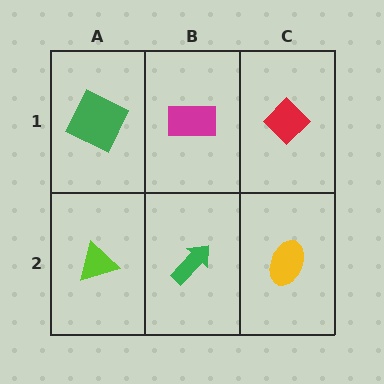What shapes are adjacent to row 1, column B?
A green arrow (row 2, column B), a green square (row 1, column A), a red diamond (row 1, column C).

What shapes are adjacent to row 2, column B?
A magenta rectangle (row 1, column B), a lime triangle (row 2, column A), a yellow ellipse (row 2, column C).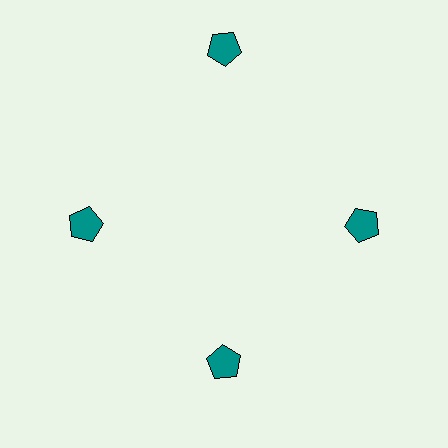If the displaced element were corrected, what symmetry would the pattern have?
It would have 4-fold rotational symmetry — the pattern would map onto itself every 90 degrees.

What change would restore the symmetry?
The symmetry would be restored by moving it inward, back onto the ring so that all 4 pentagons sit at equal angles and equal distance from the center.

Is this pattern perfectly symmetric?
No. The 4 teal pentagons are arranged in a ring, but one element near the 12 o'clock position is pushed outward from the center, breaking the 4-fold rotational symmetry.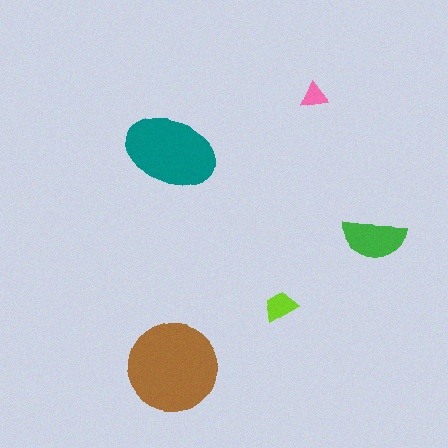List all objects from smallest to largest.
The pink triangle, the lime trapezoid, the green semicircle, the teal ellipse, the brown circle.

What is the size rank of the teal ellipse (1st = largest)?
2nd.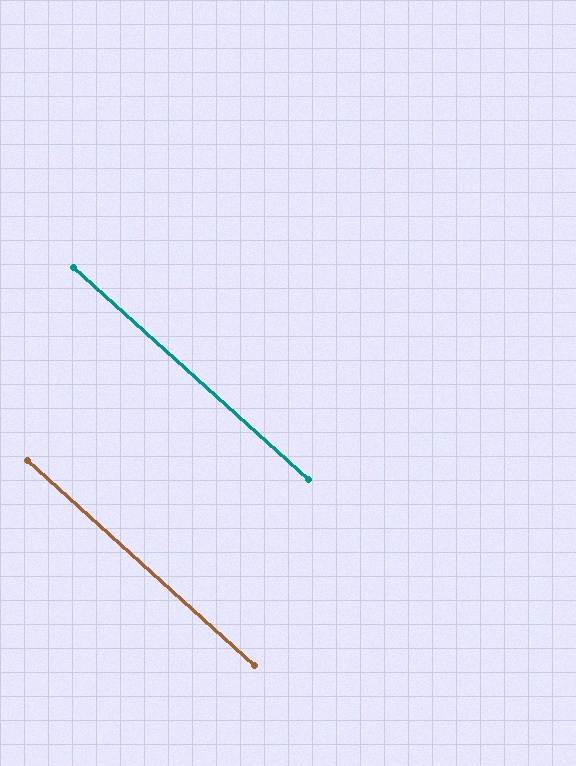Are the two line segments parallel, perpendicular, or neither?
Parallel — their directions differ by only 0.0°.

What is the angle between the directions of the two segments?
Approximately 0 degrees.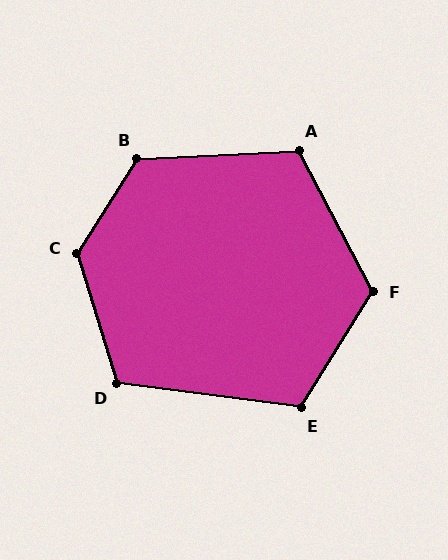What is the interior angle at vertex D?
Approximately 114 degrees (obtuse).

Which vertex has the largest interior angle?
C, at approximately 131 degrees.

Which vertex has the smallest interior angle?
E, at approximately 114 degrees.